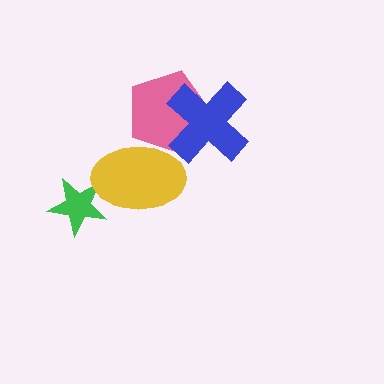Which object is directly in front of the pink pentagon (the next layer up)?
The blue cross is directly in front of the pink pentagon.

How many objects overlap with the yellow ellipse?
2 objects overlap with the yellow ellipse.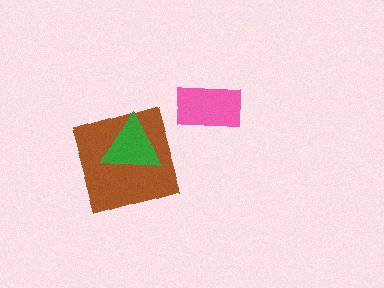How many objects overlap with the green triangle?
1 object overlaps with the green triangle.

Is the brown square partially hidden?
Yes, it is partially covered by another shape.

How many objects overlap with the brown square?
1 object overlaps with the brown square.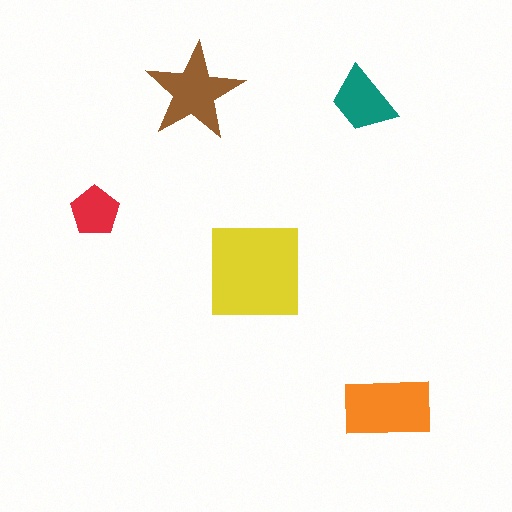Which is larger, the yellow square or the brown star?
The yellow square.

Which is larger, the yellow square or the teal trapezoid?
The yellow square.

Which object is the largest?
The yellow square.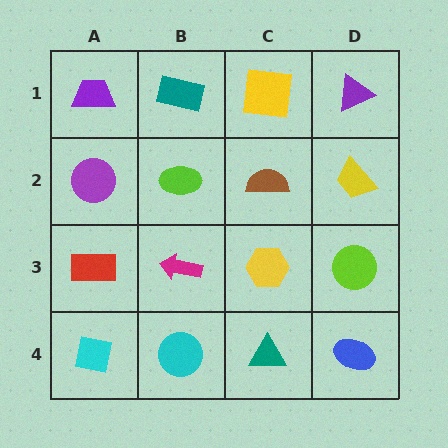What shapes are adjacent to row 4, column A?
A red rectangle (row 3, column A), a cyan circle (row 4, column B).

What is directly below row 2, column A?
A red rectangle.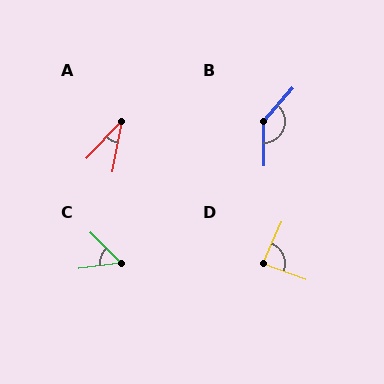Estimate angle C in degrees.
Approximately 53 degrees.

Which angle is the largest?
B, at approximately 138 degrees.